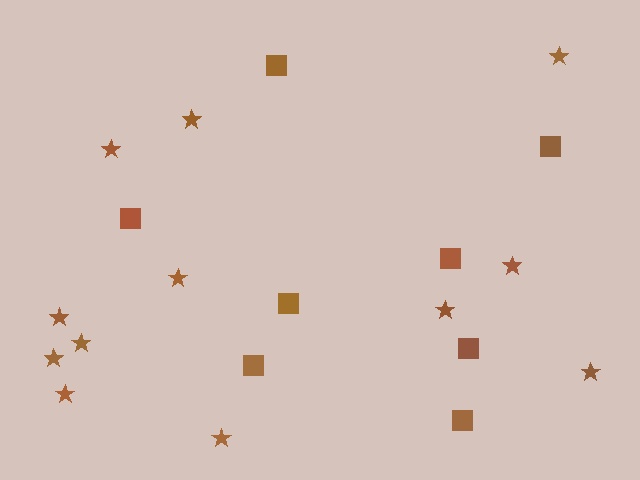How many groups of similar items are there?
There are 2 groups: one group of stars (12) and one group of squares (8).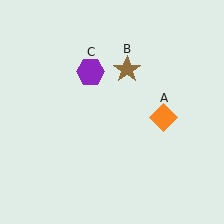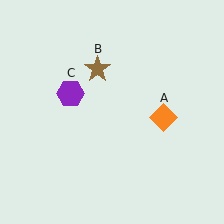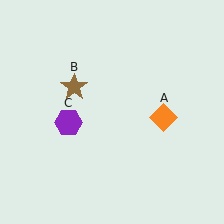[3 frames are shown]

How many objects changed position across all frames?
2 objects changed position: brown star (object B), purple hexagon (object C).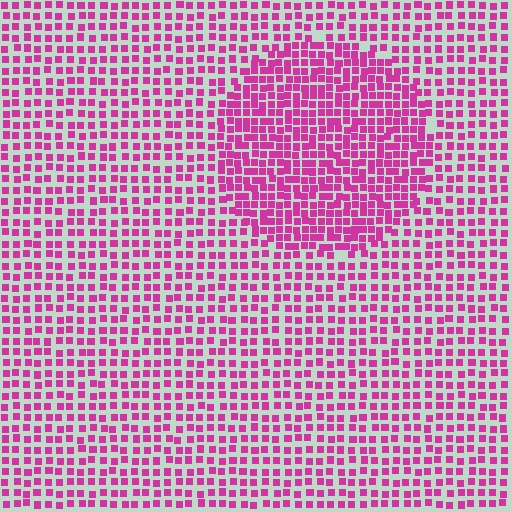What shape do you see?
I see a circle.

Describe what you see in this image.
The image contains small magenta elements arranged at two different densities. A circle-shaped region is visible where the elements are more densely packed than the surrounding area.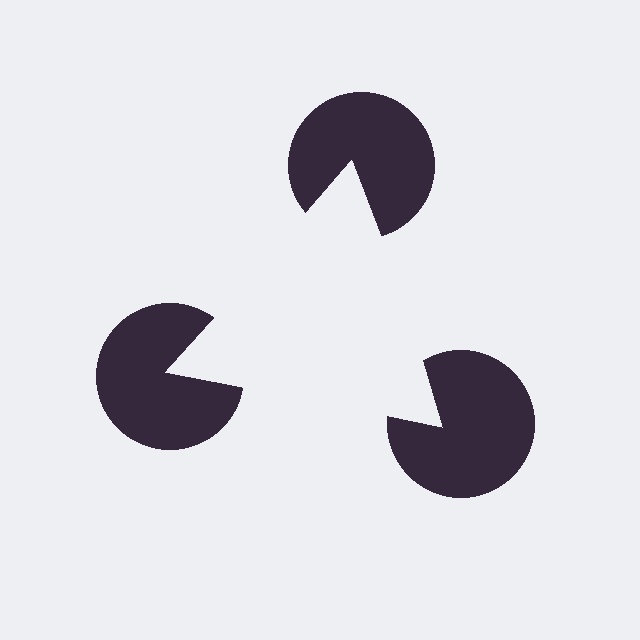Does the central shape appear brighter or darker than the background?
It typically appears slightly brighter than the background, even though no actual brightness change is drawn.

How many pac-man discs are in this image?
There are 3 — one at each vertex of the illusory triangle.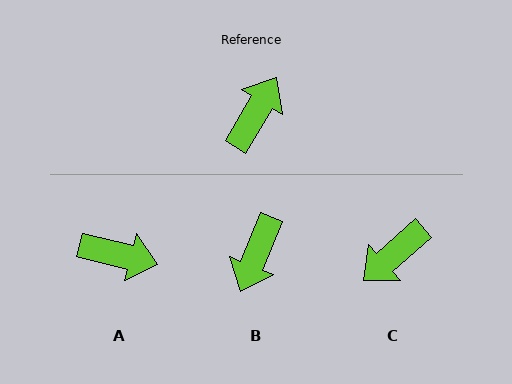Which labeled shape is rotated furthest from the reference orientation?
B, about 172 degrees away.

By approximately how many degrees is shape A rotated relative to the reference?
Approximately 73 degrees clockwise.